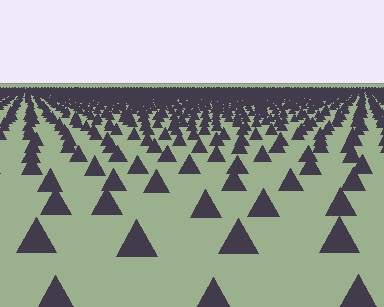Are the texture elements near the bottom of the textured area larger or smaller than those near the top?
Larger. Near the bottom, elements are closer to the viewer and appear at a bigger on-screen size.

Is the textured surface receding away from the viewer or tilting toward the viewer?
The surface is receding away from the viewer. Texture elements get smaller and denser toward the top.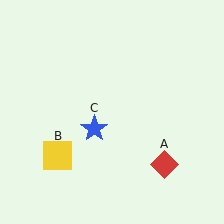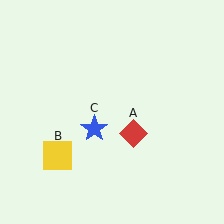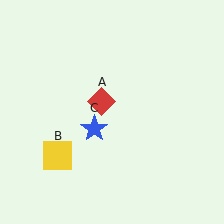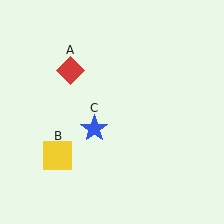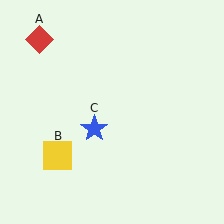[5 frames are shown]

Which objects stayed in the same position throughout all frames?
Yellow square (object B) and blue star (object C) remained stationary.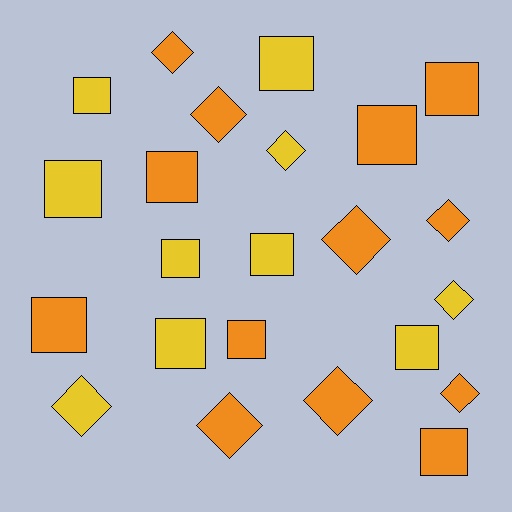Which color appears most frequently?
Orange, with 13 objects.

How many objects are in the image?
There are 23 objects.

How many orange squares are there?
There are 6 orange squares.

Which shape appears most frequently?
Square, with 13 objects.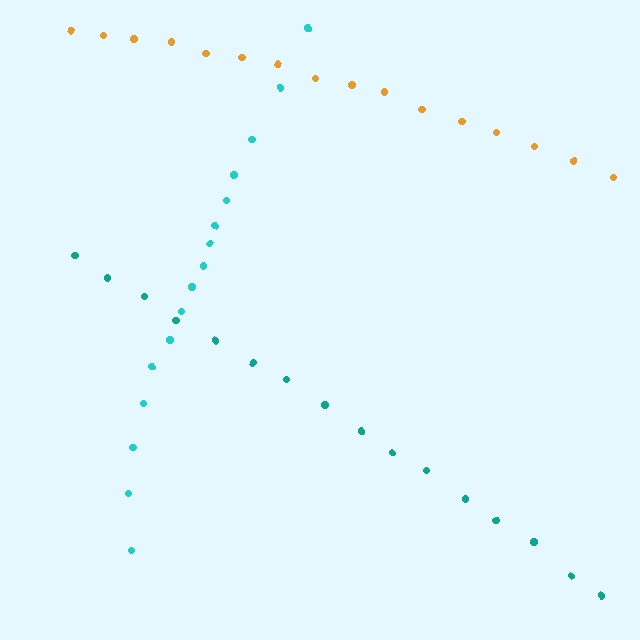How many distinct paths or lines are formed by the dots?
There are 3 distinct paths.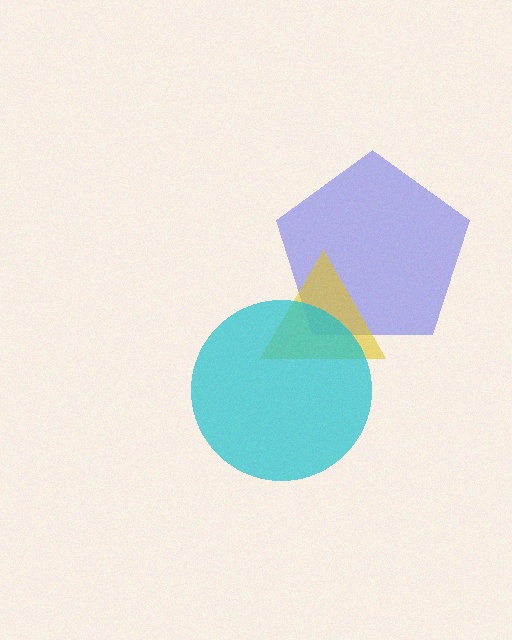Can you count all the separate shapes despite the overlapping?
Yes, there are 3 separate shapes.